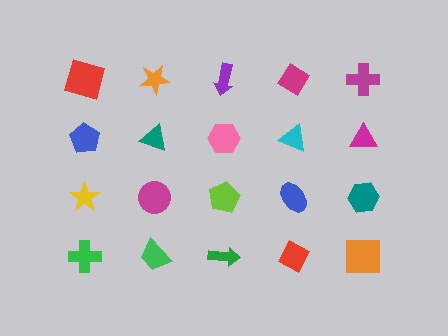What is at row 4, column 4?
A red diamond.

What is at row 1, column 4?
A magenta diamond.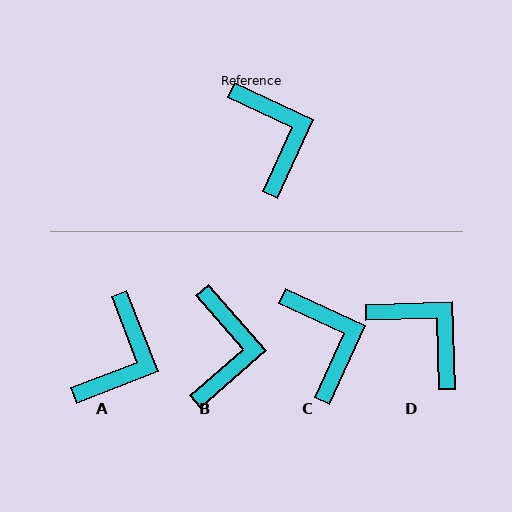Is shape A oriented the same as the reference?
No, it is off by about 44 degrees.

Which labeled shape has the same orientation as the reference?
C.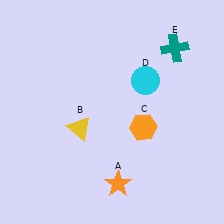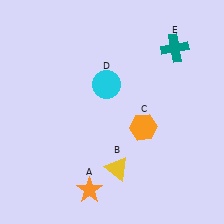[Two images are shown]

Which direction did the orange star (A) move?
The orange star (A) moved left.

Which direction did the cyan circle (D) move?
The cyan circle (D) moved left.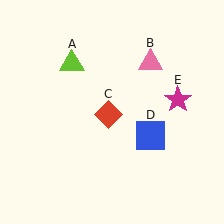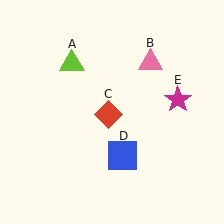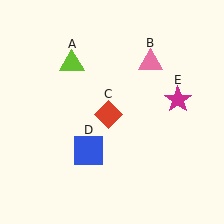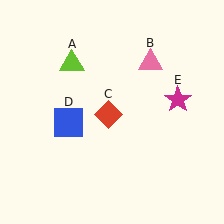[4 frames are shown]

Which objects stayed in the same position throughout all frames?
Lime triangle (object A) and pink triangle (object B) and red diamond (object C) and magenta star (object E) remained stationary.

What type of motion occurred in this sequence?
The blue square (object D) rotated clockwise around the center of the scene.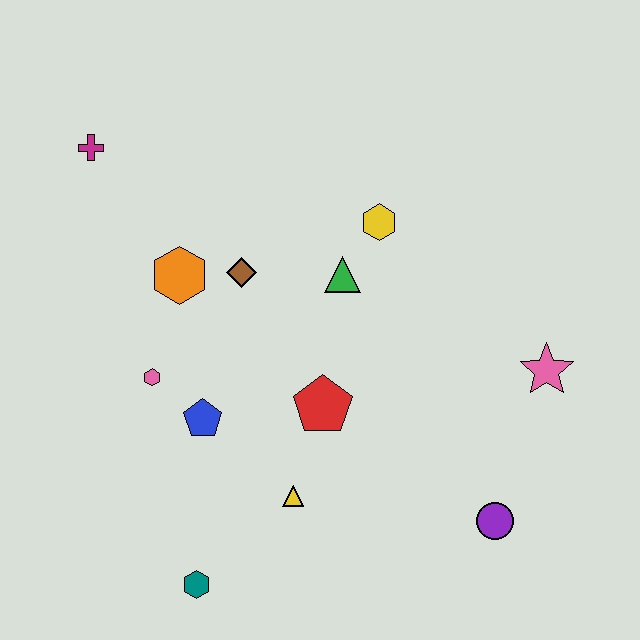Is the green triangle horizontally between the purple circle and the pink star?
No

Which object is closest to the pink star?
The purple circle is closest to the pink star.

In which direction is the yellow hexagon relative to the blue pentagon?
The yellow hexagon is above the blue pentagon.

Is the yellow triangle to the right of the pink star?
No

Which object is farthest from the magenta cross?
The purple circle is farthest from the magenta cross.